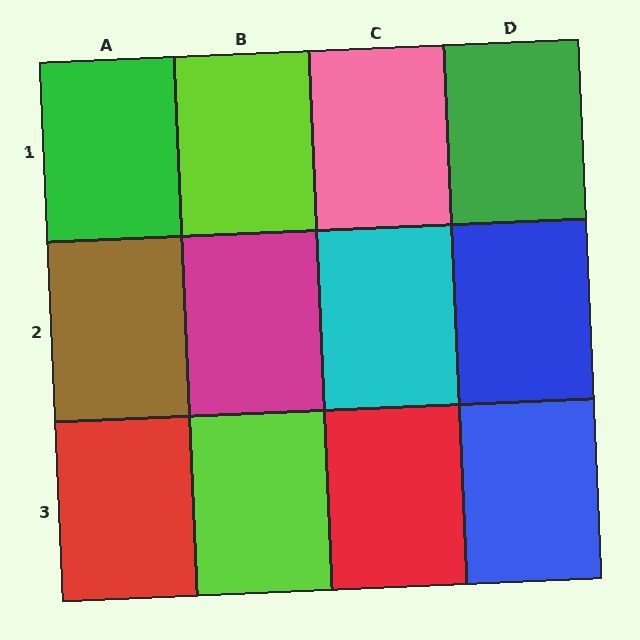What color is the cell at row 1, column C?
Pink.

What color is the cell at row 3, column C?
Red.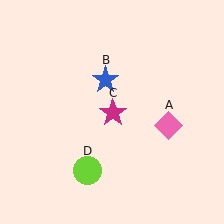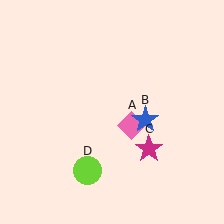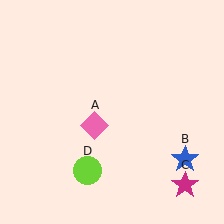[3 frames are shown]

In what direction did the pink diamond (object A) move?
The pink diamond (object A) moved left.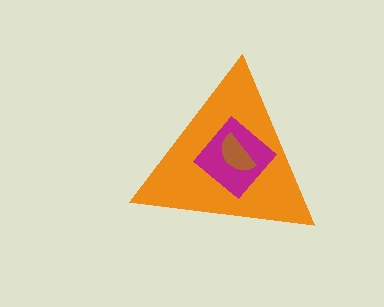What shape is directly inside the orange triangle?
The magenta diamond.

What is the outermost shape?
The orange triangle.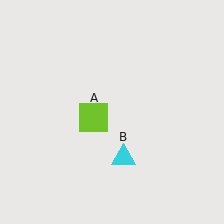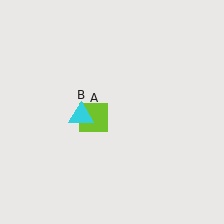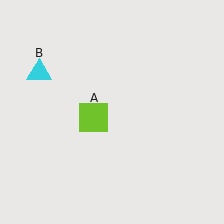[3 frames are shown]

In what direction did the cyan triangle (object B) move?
The cyan triangle (object B) moved up and to the left.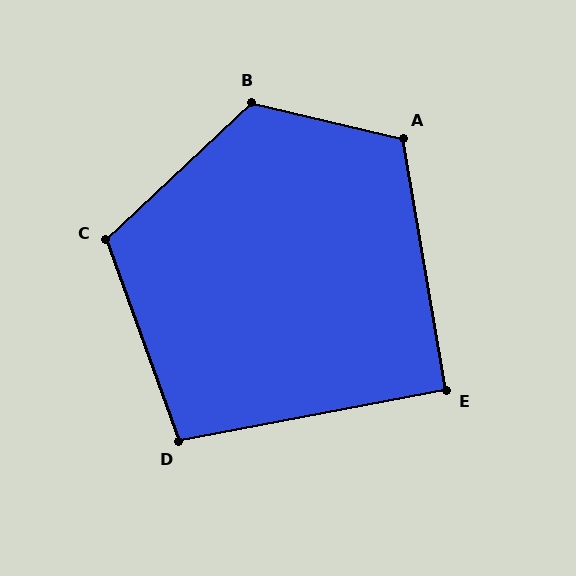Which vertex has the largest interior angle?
B, at approximately 124 degrees.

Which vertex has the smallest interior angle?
E, at approximately 91 degrees.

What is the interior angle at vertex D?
Approximately 99 degrees (obtuse).